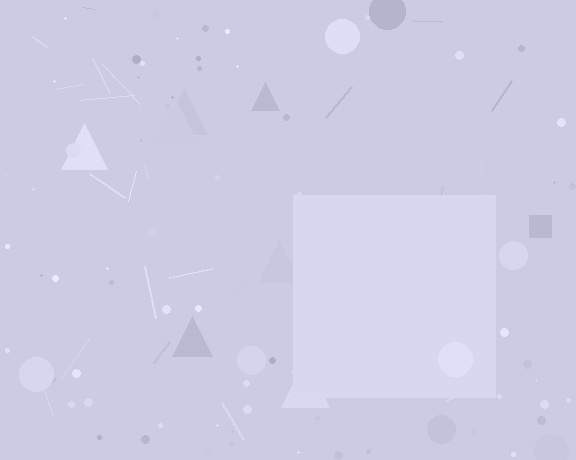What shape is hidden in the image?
A square is hidden in the image.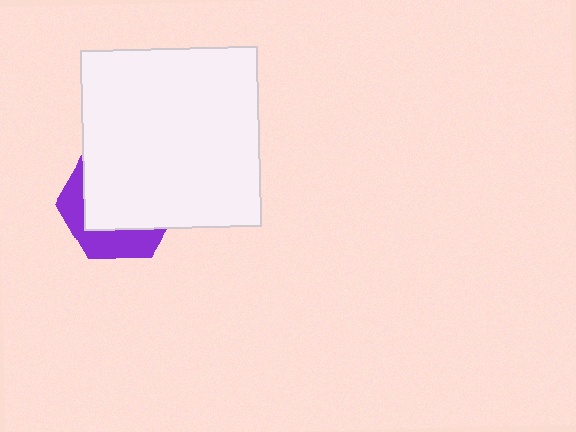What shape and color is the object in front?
The object in front is a white rectangle.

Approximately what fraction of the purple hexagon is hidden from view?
Roughly 67% of the purple hexagon is hidden behind the white rectangle.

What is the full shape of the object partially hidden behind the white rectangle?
The partially hidden object is a purple hexagon.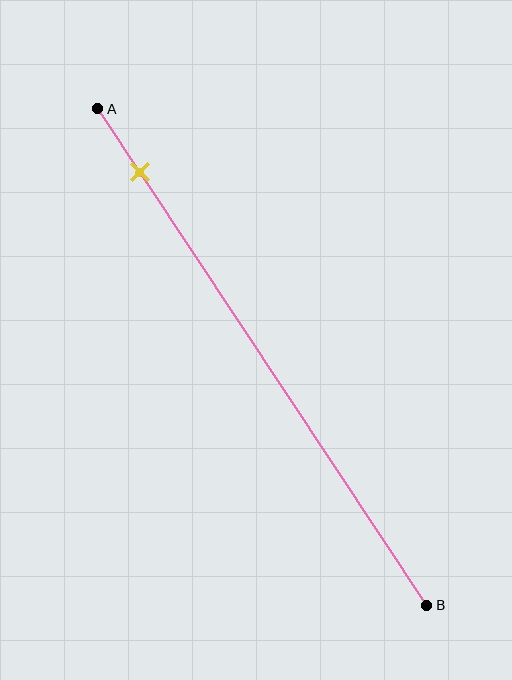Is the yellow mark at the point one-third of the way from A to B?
No, the mark is at about 15% from A, not at the 33% one-third point.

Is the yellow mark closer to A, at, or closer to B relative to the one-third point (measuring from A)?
The yellow mark is closer to point A than the one-third point of segment AB.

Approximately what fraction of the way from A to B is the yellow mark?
The yellow mark is approximately 15% of the way from A to B.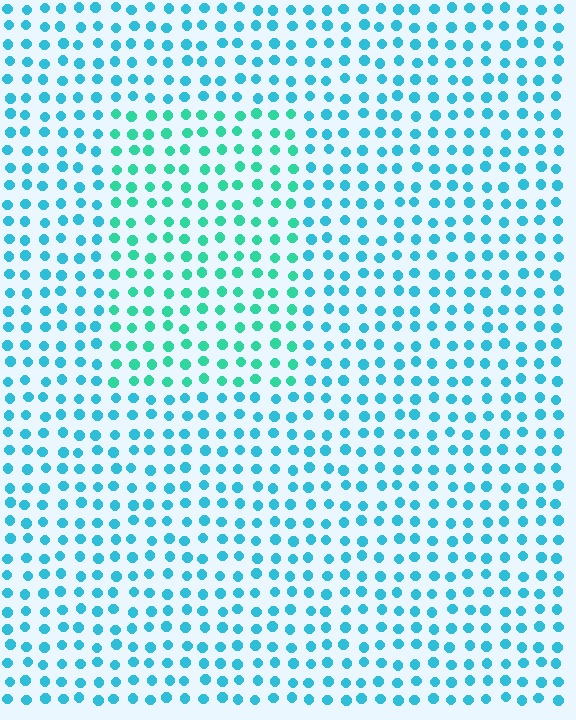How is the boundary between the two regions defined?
The boundary is defined purely by a slight shift in hue (about 30 degrees). Spacing, size, and orientation are identical on both sides.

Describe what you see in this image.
The image is filled with small cyan elements in a uniform arrangement. A rectangle-shaped region is visible where the elements are tinted to a slightly different hue, forming a subtle color boundary.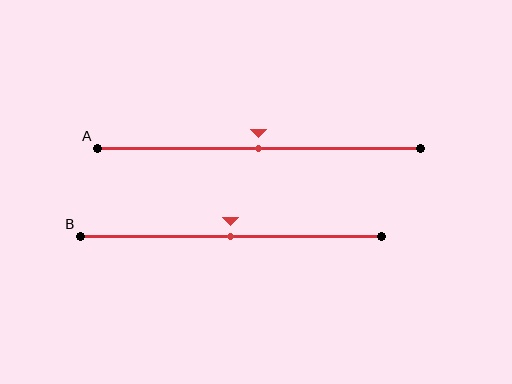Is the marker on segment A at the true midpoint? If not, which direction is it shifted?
Yes, the marker on segment A is at the true midpoint.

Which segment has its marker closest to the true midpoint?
Segment A has its marker closest to the true midpoint.